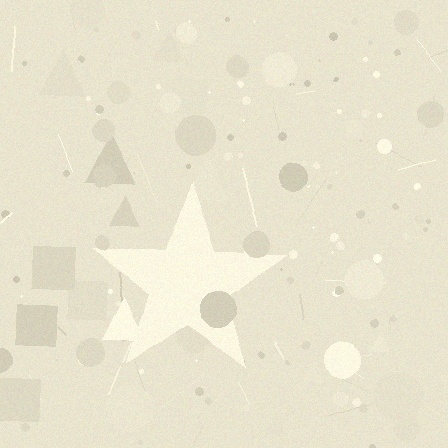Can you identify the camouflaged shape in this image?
The camouflaged shape is a star.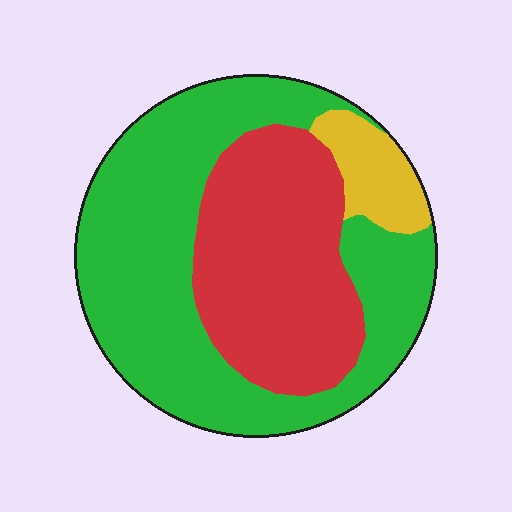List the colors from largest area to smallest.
From largest to smallest: green, red, yellow.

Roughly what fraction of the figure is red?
Red takes up about one third (1/3) of the figure.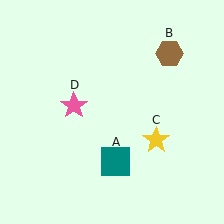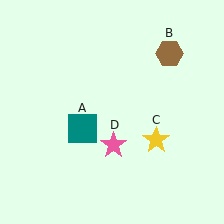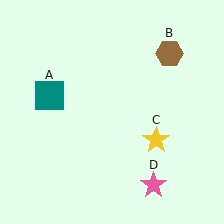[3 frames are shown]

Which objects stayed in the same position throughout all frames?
Brown hexagon (object B) and yellow star (object C) remained stationary.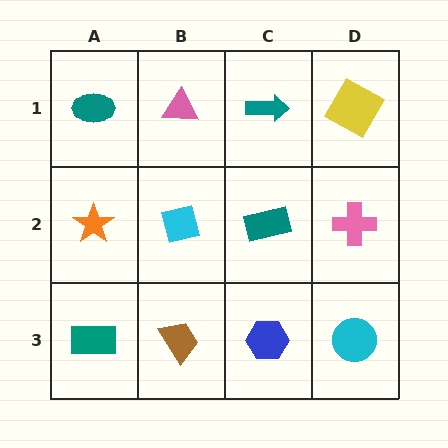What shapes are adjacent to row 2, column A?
A teal ellipse (row 1, column A), a teal rectangle (row 3, column A), a cyan square (row 2, column B).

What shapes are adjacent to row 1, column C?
A teal rectangle (row 2, column C), a pink triangle (row 1, column B), a yellow square (row 1, column D).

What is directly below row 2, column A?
A teal rectangle.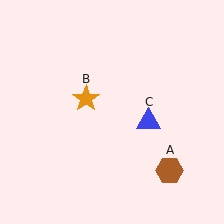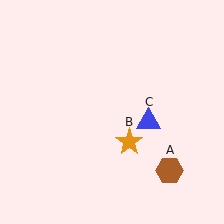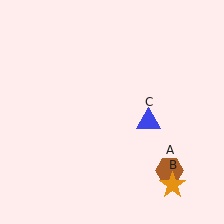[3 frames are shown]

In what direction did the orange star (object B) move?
The orange star (object B) moved down and to the right.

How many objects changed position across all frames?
1 object changed position: orange star (object B).